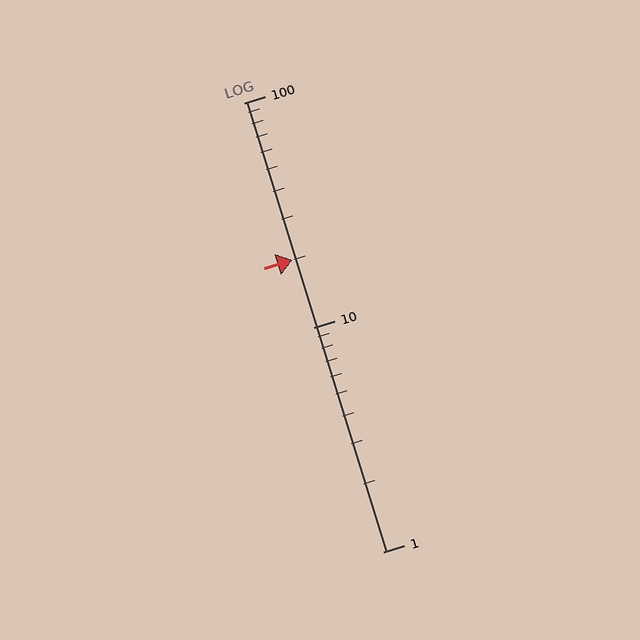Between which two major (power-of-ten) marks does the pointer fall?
The pointer is between 10 and 100.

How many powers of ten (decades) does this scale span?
The scale spans 2 decades, from 1 to 100.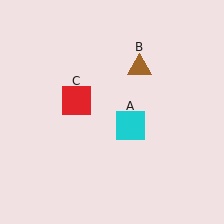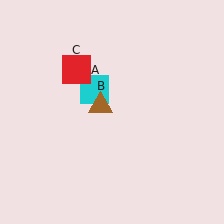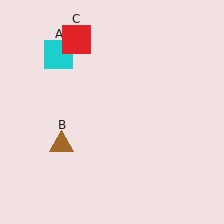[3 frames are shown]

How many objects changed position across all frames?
3 objects changed position: cyan square (object A), brown triangle (object B), red square (object C).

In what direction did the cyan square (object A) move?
The cyan square (object A) moved up and to the left.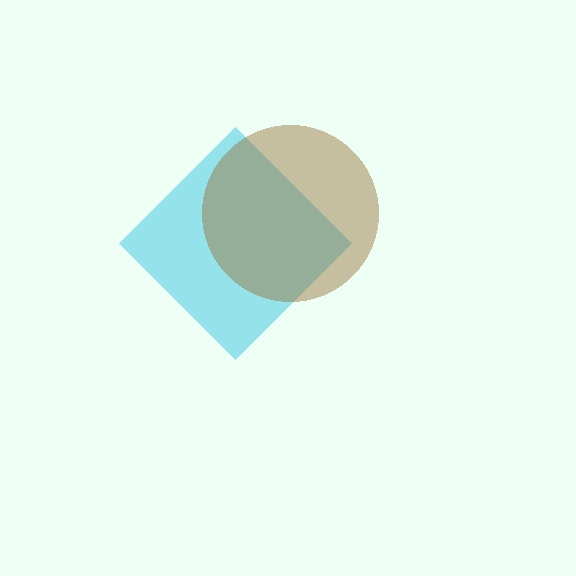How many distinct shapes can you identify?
There are 2 distinct shapes: a cyan diamond, a brown circle.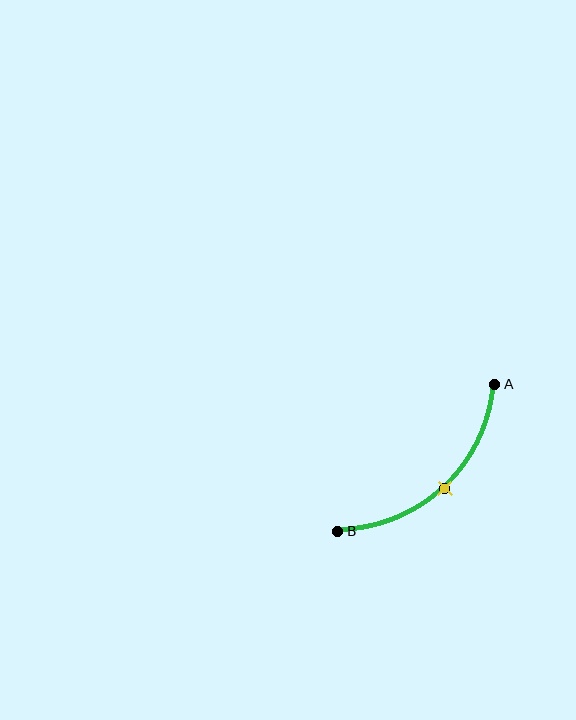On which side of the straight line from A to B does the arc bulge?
The arc bulges below and to the right of the straight line connecting A and B.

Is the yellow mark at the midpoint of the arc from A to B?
Yes. The yellow mark lies on the arc at equal arc-length from both A and B — it is the arc midpoint.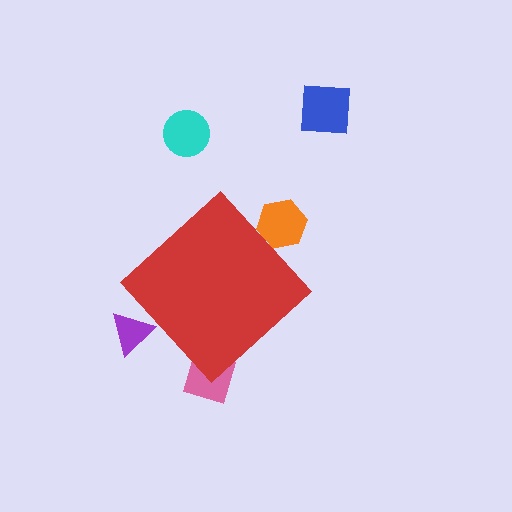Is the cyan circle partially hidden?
No, the cyan circle is fully visible.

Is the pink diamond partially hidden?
Yes, the pink diamond is partially hidden behind the red diamond.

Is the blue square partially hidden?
No, the blue square is fully visible.